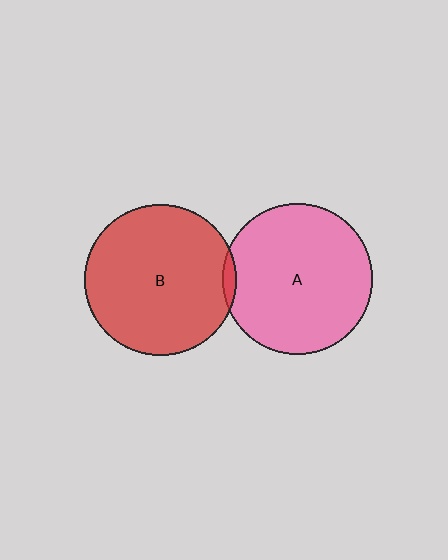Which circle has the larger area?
Circle B (red).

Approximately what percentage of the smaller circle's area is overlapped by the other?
Approximately 5%.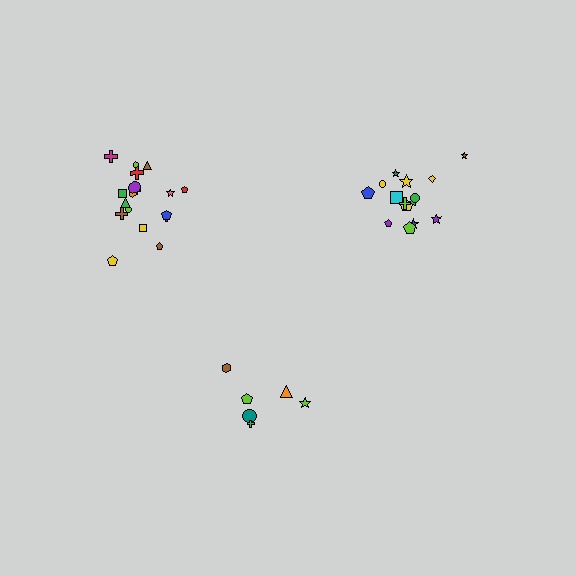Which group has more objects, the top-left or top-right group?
The top-left group.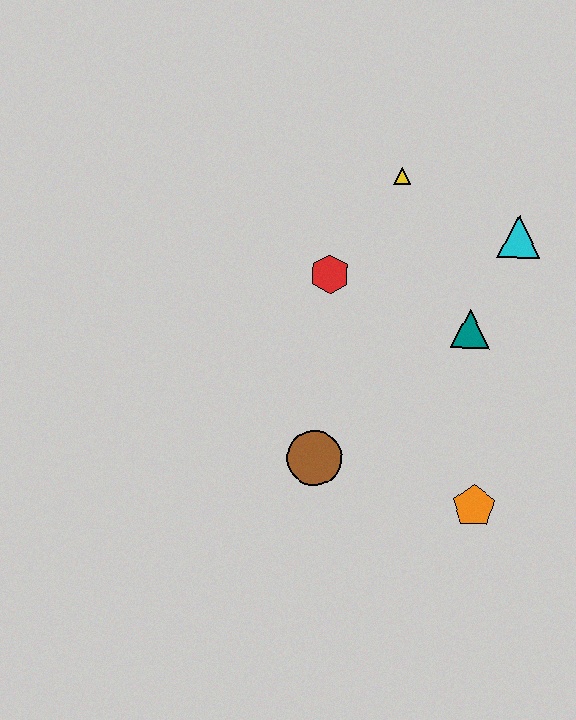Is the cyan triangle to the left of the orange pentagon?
No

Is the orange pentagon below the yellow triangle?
Yes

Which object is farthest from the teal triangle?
The brown circle is farthest from the teal triangle.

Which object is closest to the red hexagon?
The yellow triangle is closest to the red hexagon.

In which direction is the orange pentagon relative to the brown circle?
The orange pentagon is to the right of the brown circle.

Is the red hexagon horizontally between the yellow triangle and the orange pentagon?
No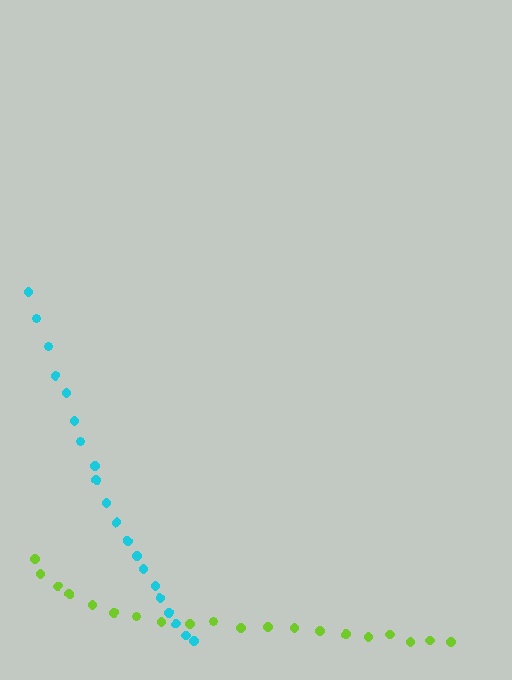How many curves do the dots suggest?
There are 2 distinct paths.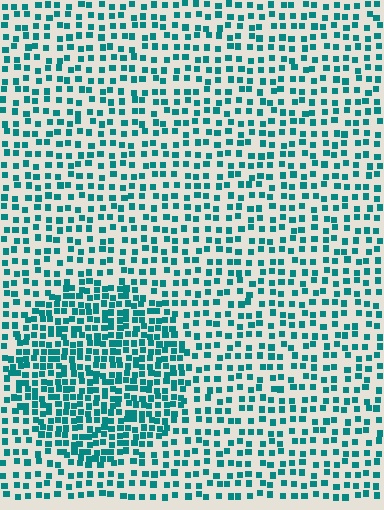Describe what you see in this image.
The image contains small teal elements arranged at two different densities. A circle-shaped region is visible where the elements are more densely packed than the surrounding area.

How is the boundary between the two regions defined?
The boundary is defined by a change in element density (approximately 1.9x ratio). All elements are the same color, size, and shape.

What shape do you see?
I see a circle.